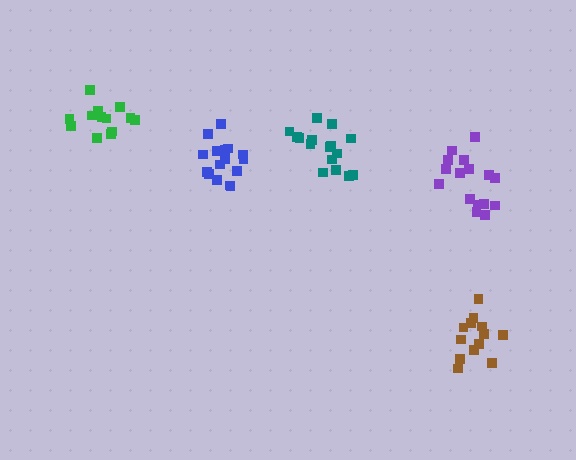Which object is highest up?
The green cluster is topmost.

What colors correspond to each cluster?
The clusters are colored: teal, blue, brown, green, purple.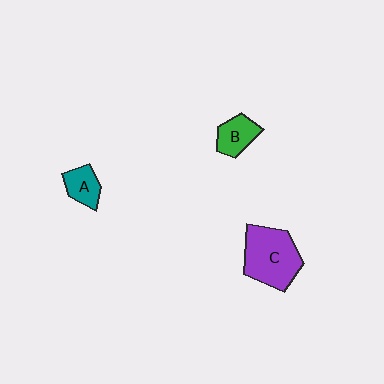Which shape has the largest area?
Shape C (purple).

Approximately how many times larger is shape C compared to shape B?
Approximately 2.2 times.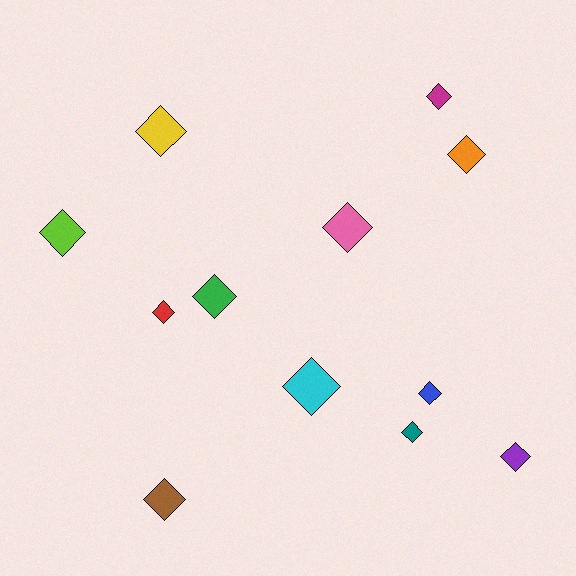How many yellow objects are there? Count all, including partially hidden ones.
There is 1 yellow object.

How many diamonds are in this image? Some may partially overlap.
There are 12 diamonds.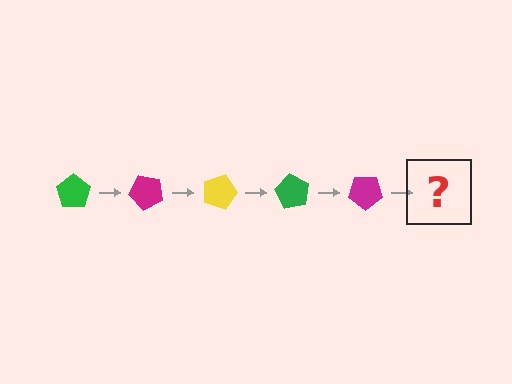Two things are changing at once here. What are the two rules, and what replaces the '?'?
The two rules are that it rotates 45 degrees each step and the color cycles through green, magenta, and yellow. The '?' should be a yellow pentagon, rotated 225 degrees from the start.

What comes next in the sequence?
The next element should be a yellow pentagon, rotated 225 degrees from the start.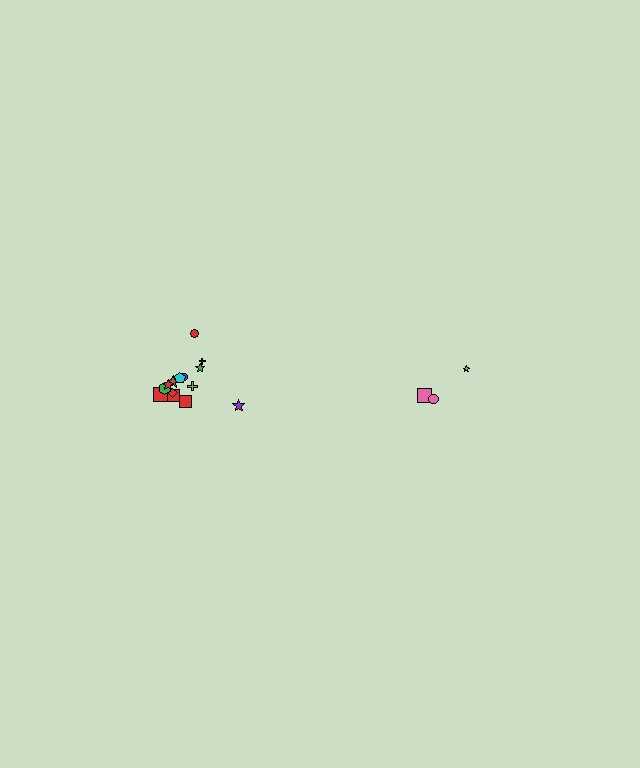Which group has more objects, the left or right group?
The left group.